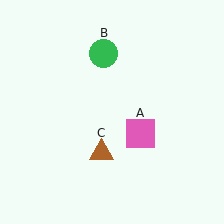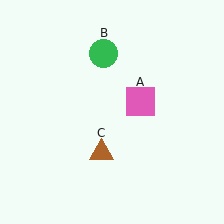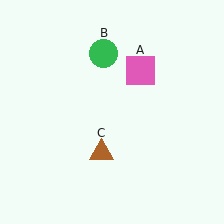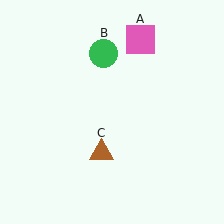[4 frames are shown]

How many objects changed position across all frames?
1 object changed position: pink square (object A).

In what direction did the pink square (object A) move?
The pink square (object A) moved up.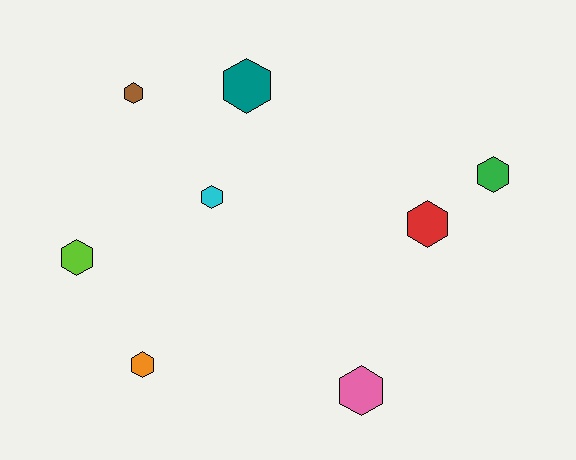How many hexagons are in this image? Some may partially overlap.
There are 8 hexagons.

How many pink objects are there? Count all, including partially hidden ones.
There is 1 pink object.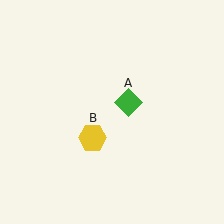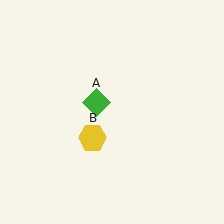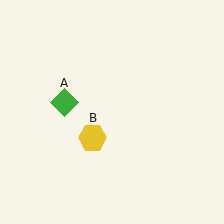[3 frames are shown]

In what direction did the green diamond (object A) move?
The green diamond (object A) moved left.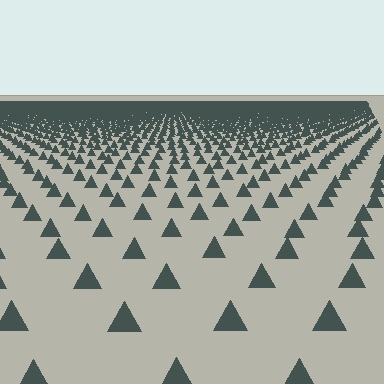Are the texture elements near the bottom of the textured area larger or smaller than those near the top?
Larger. Near the bottom, elements are closer to the viewer and appear at a bigger on-screen size.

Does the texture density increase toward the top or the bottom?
Density increases toward the top.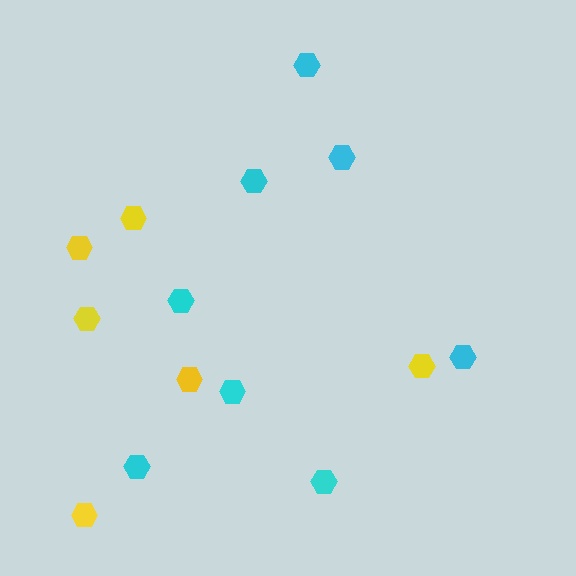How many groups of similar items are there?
There are 2 groups: one group of cyan hexagons (8) and one group of yellow hexagons (6).